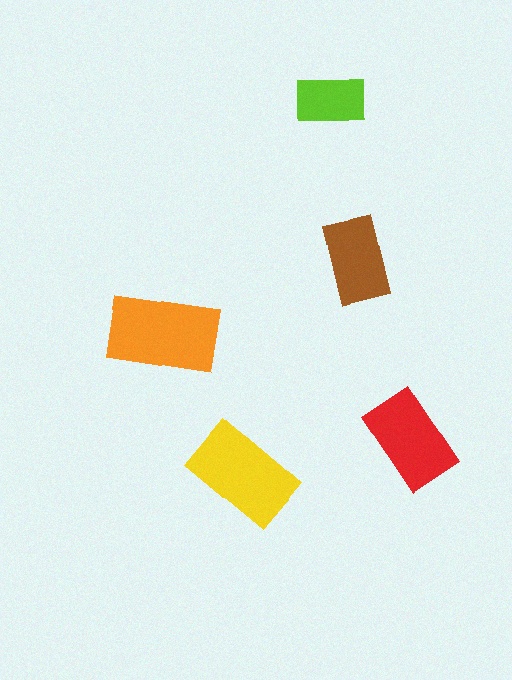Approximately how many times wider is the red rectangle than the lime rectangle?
About 1.5 times wider.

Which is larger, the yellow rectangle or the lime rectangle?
The yellow one.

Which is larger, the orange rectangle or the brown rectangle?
The orange one.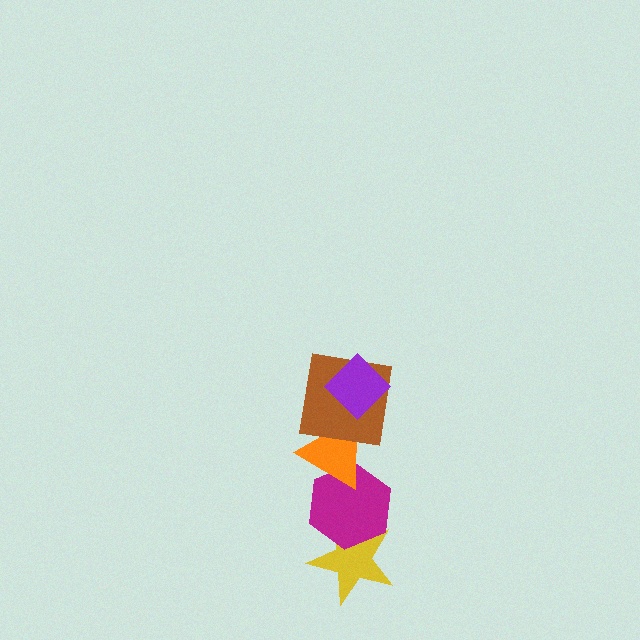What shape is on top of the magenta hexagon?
The orange triangle is on top of the magenta hexagon.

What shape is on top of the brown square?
The purple diamond is on top of the brown square.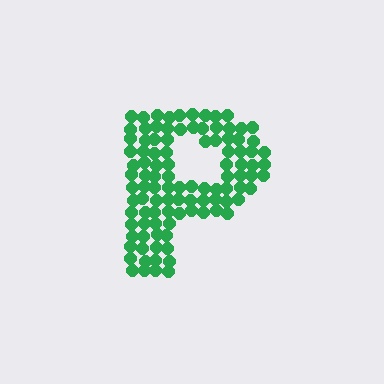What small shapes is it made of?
It is made of small circles.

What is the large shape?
The large shape is the letter P.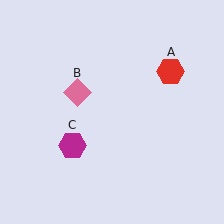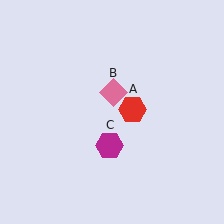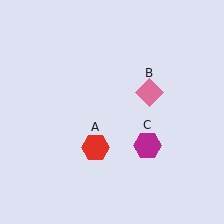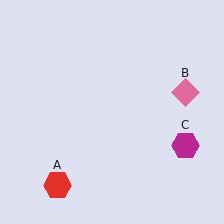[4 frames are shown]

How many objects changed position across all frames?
3 objects changed position: red hexagon (object A), pink diamond (object B), magenta hexagon (object C).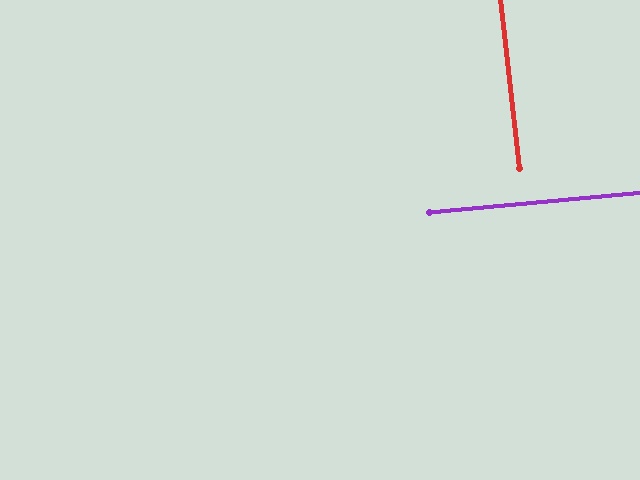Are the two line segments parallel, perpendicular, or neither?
Perpendicular — they meet at approximately 89°.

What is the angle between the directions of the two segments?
Approximately 89 degrees.